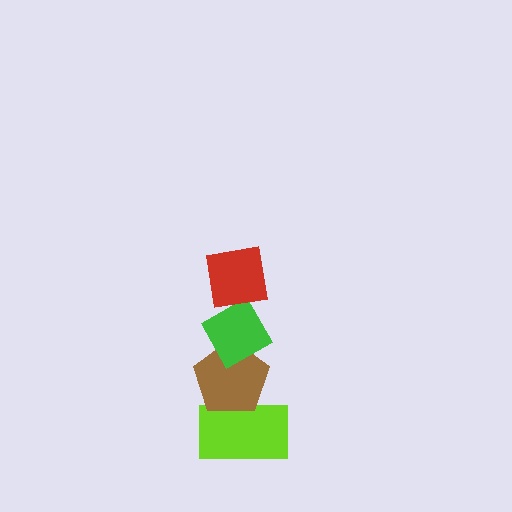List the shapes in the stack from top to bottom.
From top to bottom: the red square, the green diamond, the brown pentagon, the lime rectangle.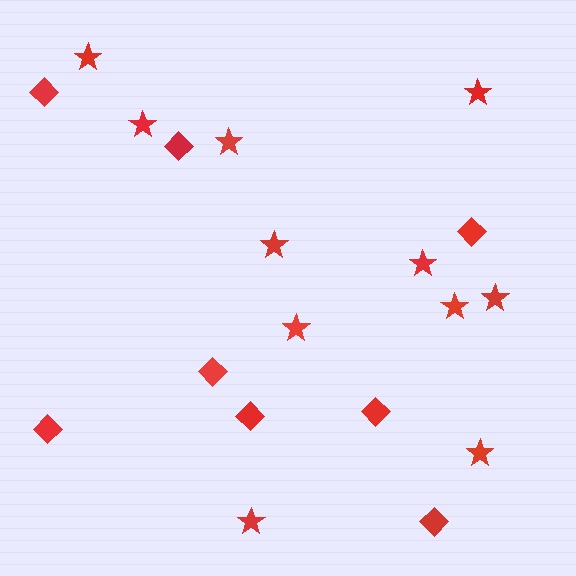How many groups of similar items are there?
There are 2 groups: one group of stars (11) and one group of diamonds (8).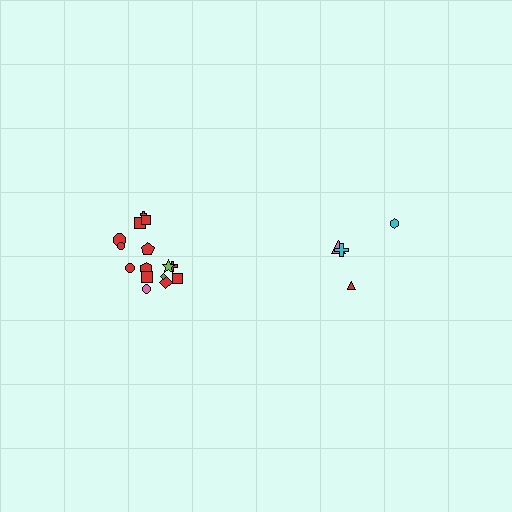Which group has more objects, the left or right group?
The left group.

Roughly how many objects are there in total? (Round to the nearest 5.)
Roughly 20 objects in total.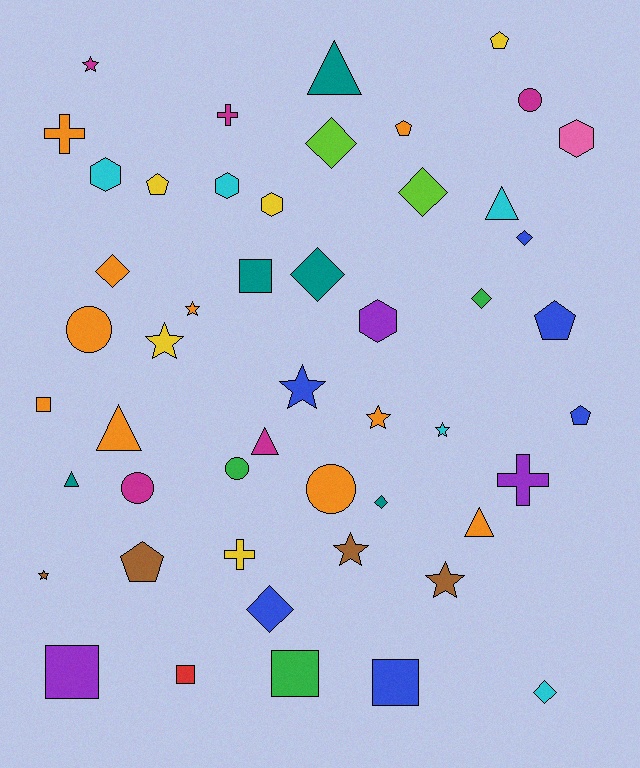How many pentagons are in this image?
There are 6 pentagons.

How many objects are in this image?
There are 50 objects.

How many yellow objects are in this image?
There are 5 yellow objects.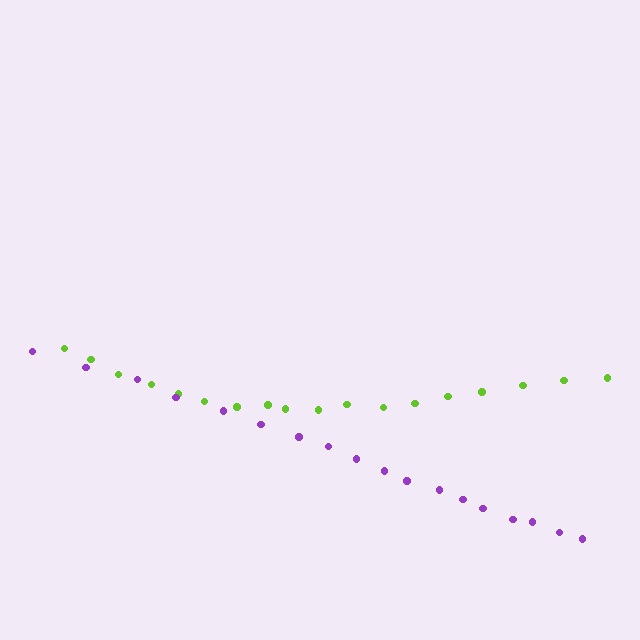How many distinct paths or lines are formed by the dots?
There are 2 distinct paths.